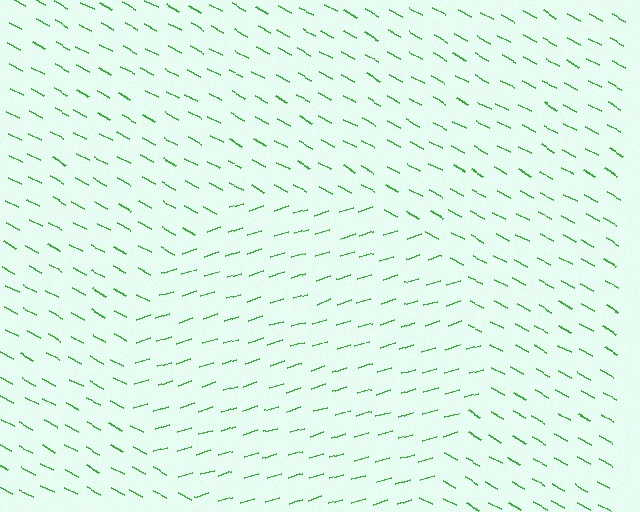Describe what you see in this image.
The image is filled with small green line segments. A circle region in the image has lines oriented differently from the surrounding lines, creating a visible texture boundary.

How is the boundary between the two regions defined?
The boundary is defined purely by a change in line orientation (approximately 45 degrees difference). All lines are the same color and thickness.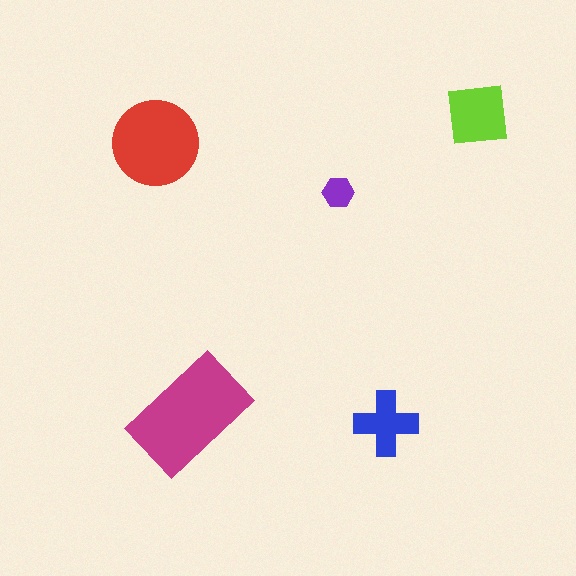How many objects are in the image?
There are 5 objects in the image.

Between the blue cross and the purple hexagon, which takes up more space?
The blue cross.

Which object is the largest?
The magenta rectangle.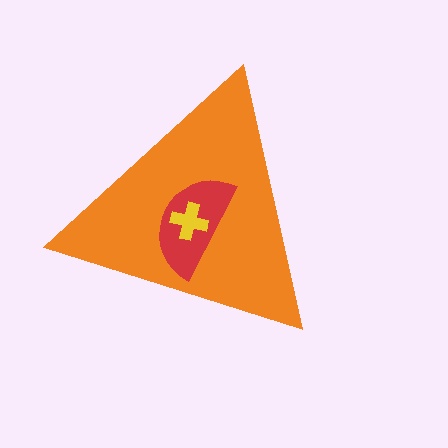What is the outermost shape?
The orange triangle.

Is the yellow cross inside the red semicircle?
Yes.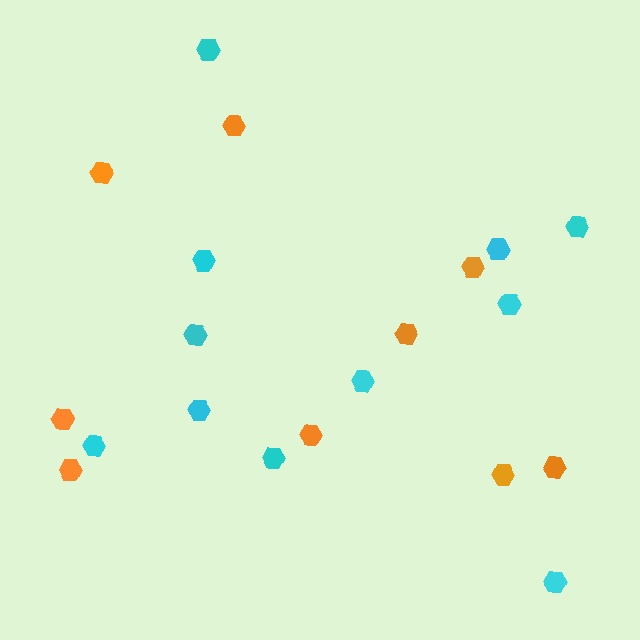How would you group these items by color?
There are 2 groups: one group of orange hexagons (9) and one group of cyan hexagons (11).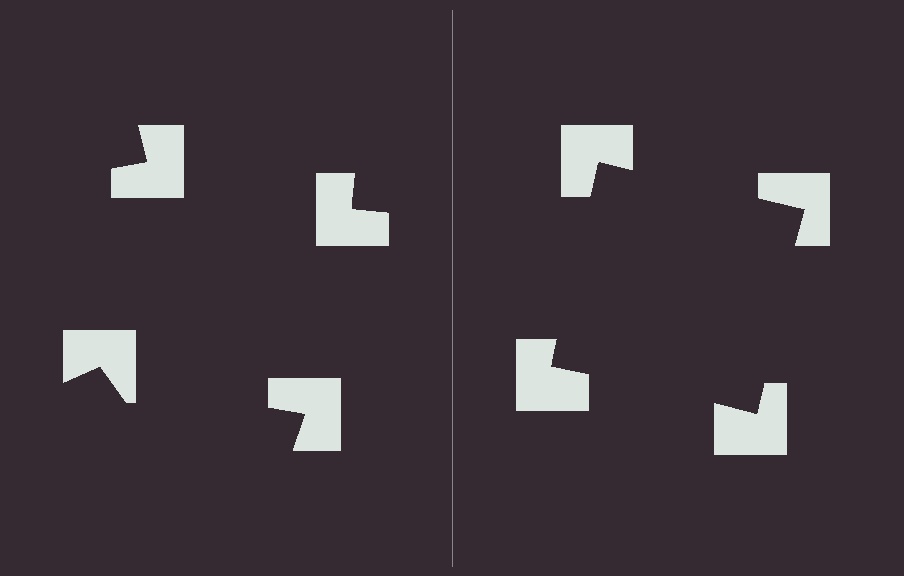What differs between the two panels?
The notched squares are positioned identically on both sides; only the wedge orientations differ. On the right they align to a square; on the left they are misaligned.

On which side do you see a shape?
An illusory square appears on the right side. On the left side the wedge cuts are rotated, so no coherent shape forms.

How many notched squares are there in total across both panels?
8 — 4 on each side.